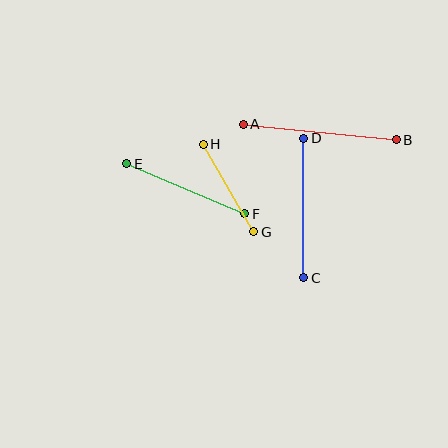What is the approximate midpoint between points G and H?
The midpoint is at approximately (229, 188) pixels.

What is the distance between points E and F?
The distance is approximately 128 pixels.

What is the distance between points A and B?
The distance is approximately 154 pixels.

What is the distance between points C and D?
The distance is approximately 139 pixels.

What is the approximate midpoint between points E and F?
The midpoint is at approximately (186, 189) pixels.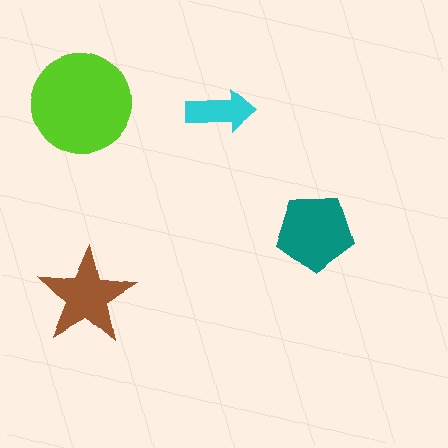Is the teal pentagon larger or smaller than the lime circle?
Smaller.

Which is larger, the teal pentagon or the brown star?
The teal pentagon.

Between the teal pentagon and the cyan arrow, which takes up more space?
The teal pentagon.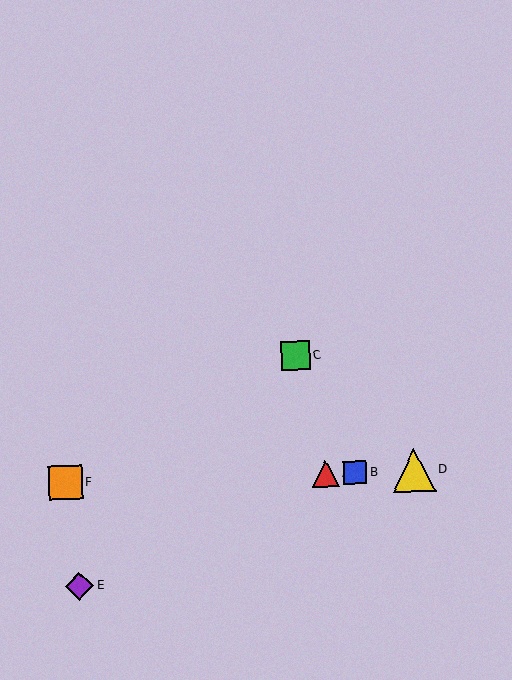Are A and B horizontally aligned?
Yes, both are at y≈473.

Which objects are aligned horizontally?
Objects A, B, D, F are aligned horizontally.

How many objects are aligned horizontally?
4 objects (A, B, D, F) are aligned horizontally.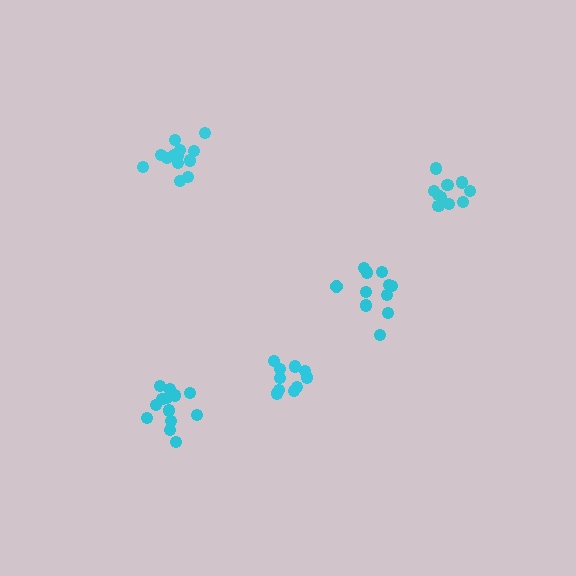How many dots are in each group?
Group 1: 10 dots, Group 2: 10 dots, Group 3: 14 dots, Group 4: 13 dots, Group 5: 11 dots (58 total).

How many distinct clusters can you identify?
There are 5 distinct clusters.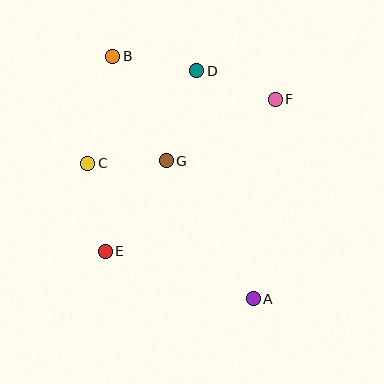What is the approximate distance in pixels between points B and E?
The distance between B and E is approximately 195 pixels.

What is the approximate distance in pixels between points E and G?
The distance between E and G is approximately 109 pixels.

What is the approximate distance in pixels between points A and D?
The distance between A and D is approximately 235 pixels.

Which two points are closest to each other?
Points C and G are closest to each other.